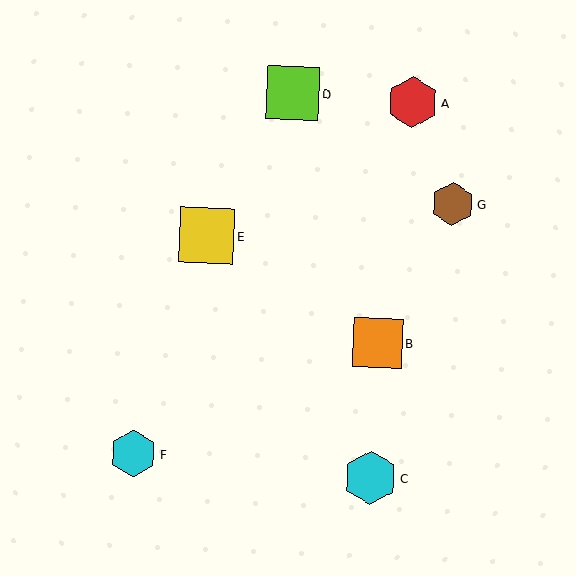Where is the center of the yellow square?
The center of the yellow square is at (207, 236).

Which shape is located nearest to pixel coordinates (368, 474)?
The cyan hexagon (labeled C) at (370, 478) is nearest to that location.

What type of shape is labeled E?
Shape E is a yellow square.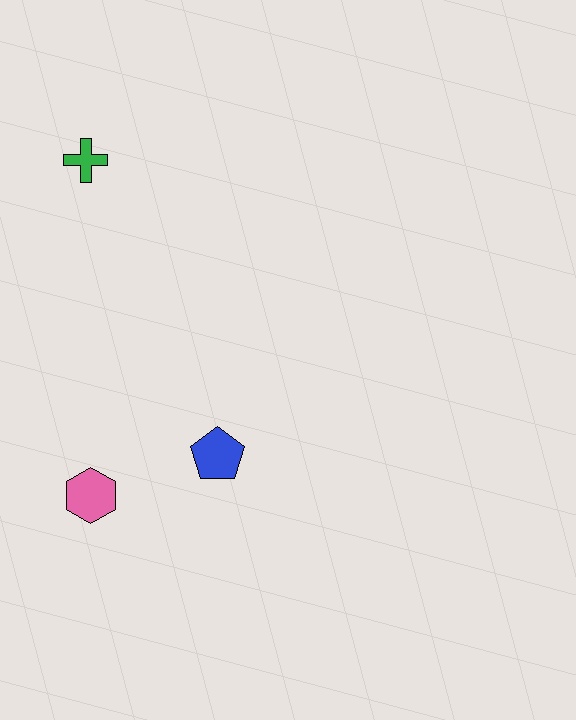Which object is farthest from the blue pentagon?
The green cross is farthest from the blue pentagon.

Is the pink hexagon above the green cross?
No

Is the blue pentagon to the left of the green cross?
No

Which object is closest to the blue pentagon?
The pink hexagon is closest to the blue pentagon.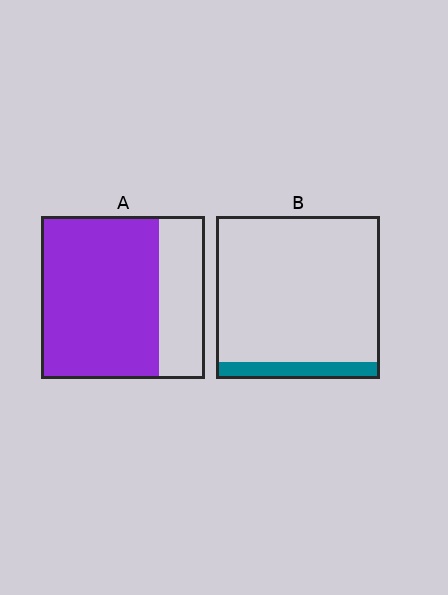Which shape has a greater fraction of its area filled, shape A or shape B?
Shape A.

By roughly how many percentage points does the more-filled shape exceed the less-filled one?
By roughly 60 percentage points (A over B).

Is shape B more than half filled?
No.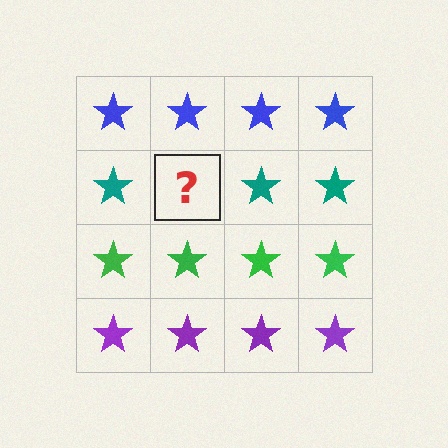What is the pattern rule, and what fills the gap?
The rule is that each row has a consistent color. The gap should be filled with a teal star.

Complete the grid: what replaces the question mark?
The question mark should be replaced with a teal star.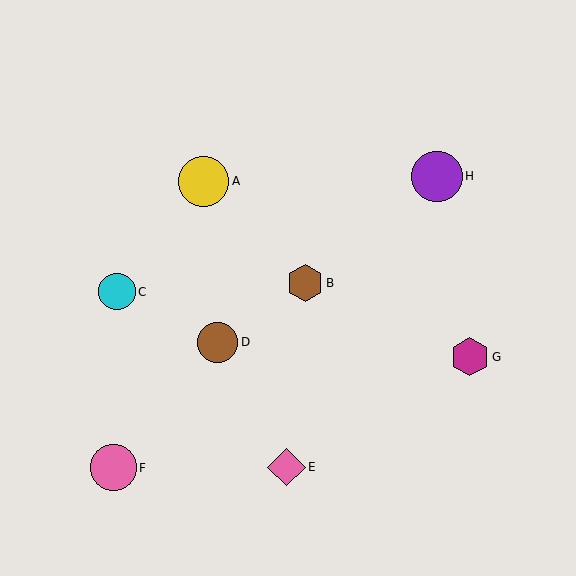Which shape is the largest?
The purple circle (labeled H) is the largest.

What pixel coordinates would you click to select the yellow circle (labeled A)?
Click at (204, 181) to select the yellow circle A.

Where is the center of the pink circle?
The center of the pink circle is at (113, 468).